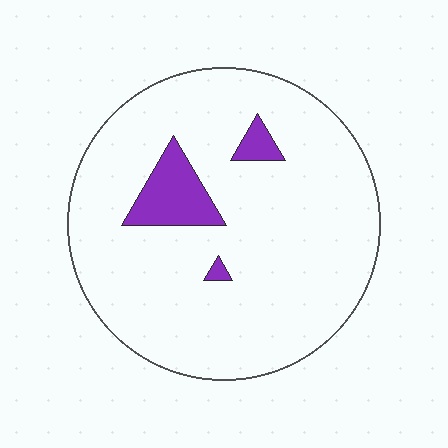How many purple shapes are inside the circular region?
3.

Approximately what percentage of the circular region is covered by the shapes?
Approximately 10%.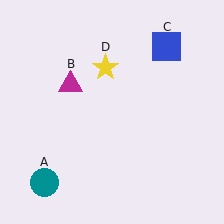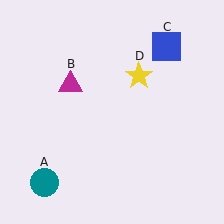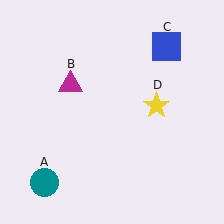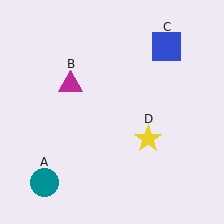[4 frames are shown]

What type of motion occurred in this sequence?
The yellow star (object D) rotated clockwise around the center of the scene.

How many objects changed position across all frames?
1 object changed position: yellow star (object D).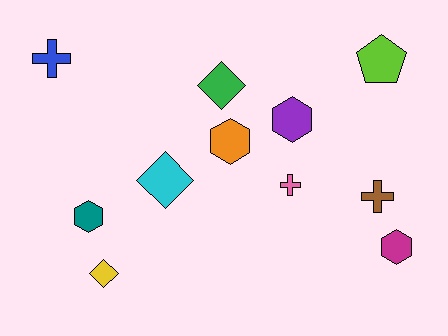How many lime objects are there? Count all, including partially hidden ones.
There is 1 lime object.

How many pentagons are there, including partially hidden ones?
There is 1 pentagon.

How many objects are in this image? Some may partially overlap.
There are 11 objects.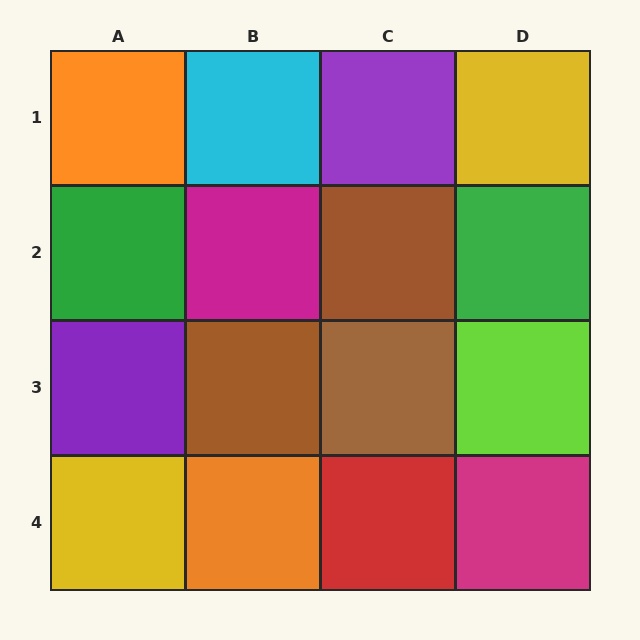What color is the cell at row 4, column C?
Red.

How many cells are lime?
1 cell is lime.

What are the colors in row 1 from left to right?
Orange, cyan, purple, yellow.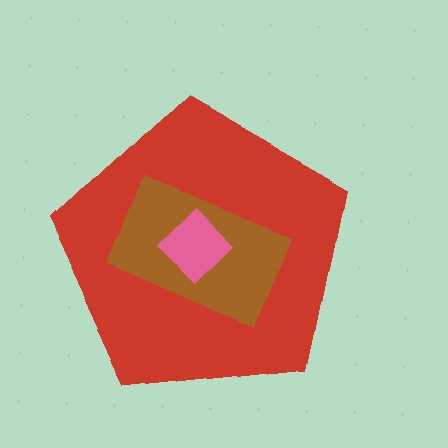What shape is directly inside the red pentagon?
The brown rectangle.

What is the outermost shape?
The red pentagon.